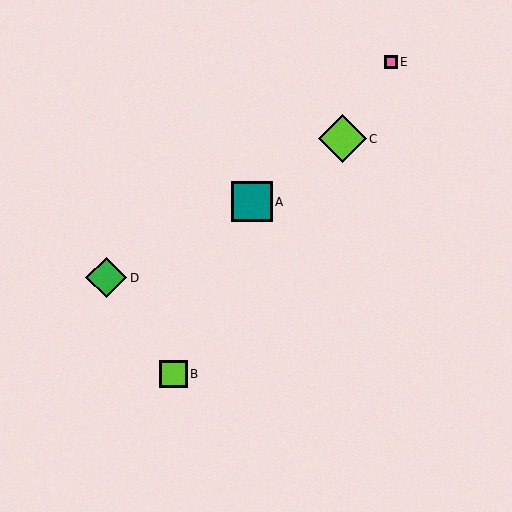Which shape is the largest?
The lime diamond (labeled C) is the largest.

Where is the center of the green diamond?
The center of the green diamond is at (106, 278).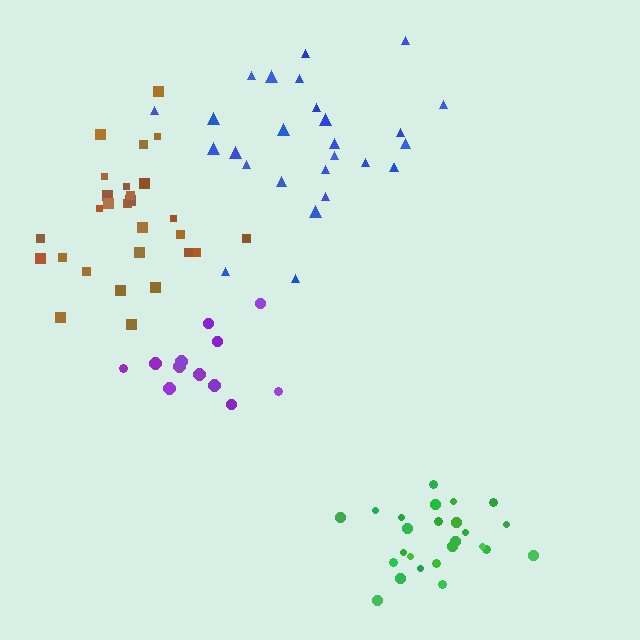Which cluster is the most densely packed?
Green.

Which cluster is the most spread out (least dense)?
Blue.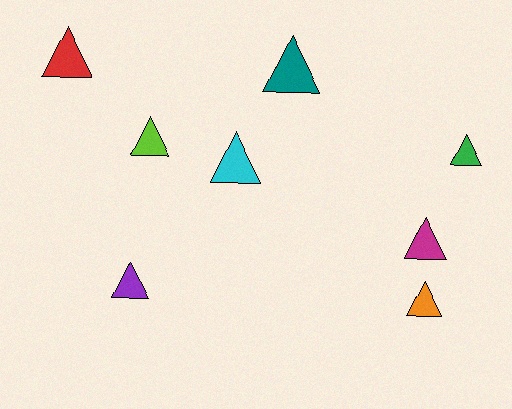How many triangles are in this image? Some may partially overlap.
There are 8 triangles.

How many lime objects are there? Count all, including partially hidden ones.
There is 1 lime object.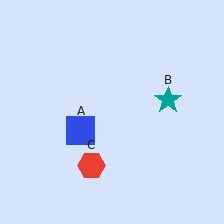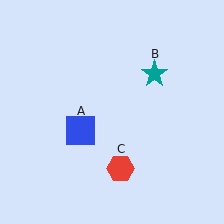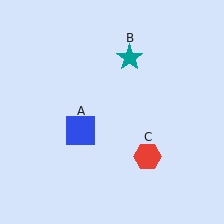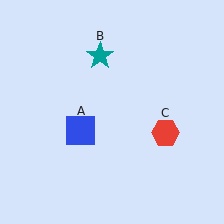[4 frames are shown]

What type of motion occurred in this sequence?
The teal star (object B), red hexagon (object C) rotated counterclockwise around the center of the scene.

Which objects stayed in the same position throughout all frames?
Blue square (object A) remained stationary.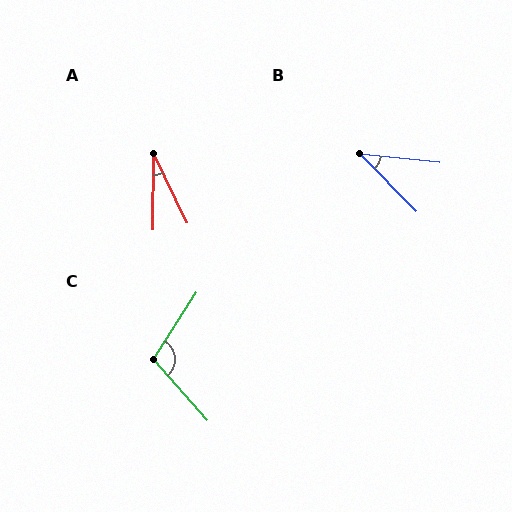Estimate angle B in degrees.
Approximately 39 degrees.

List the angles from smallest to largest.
A (26°), B (39°), C (105°).